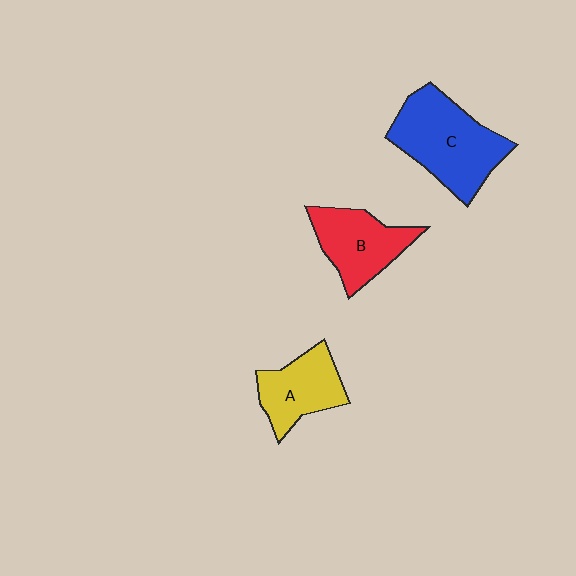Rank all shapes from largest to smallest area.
From largest to smallest: C (blue), B (red), A (yellow).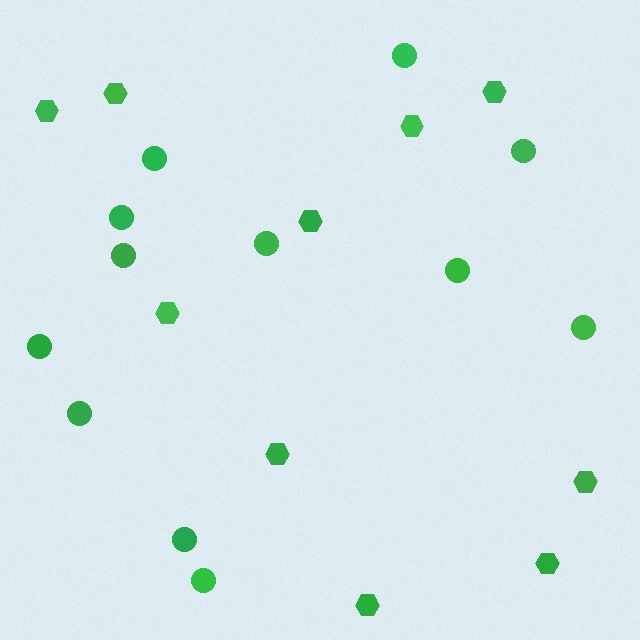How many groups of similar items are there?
There are 2 groups: one group of circles (12) and one group of hexagons (10).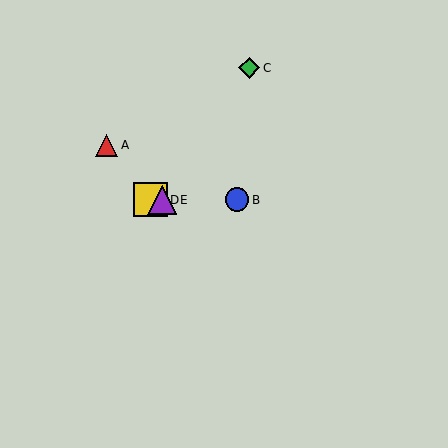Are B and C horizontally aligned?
No, B is at y≈200 and C is at y≈68.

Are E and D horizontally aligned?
Yes, both are at y≈200.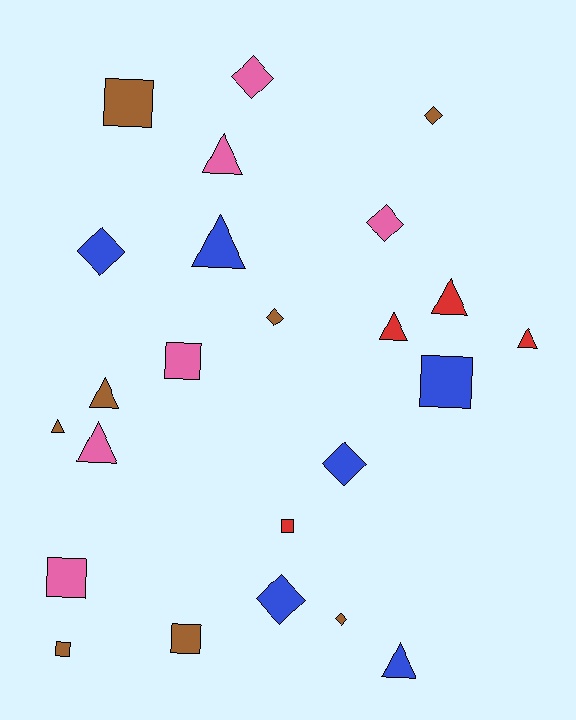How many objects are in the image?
There are 24 objects.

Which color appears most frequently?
Brown, with 8 objects.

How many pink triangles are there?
There are 2 pink triangles.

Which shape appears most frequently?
Triangle, with 9 objects.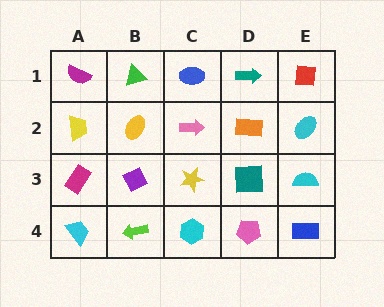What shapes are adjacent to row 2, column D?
A teal arrow (row 1, column D), a teal square (row 3, column D), a pink arrow (row 2, column C), a cyan ellipse (row 2, column E).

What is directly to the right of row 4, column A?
A lime arrow.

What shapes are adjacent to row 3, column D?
An orange rectangle (row 2, column D), a pink pentagon (row 4, column D), a yellow star (row 3, column C), a cyan semicircle (row 3, column E).